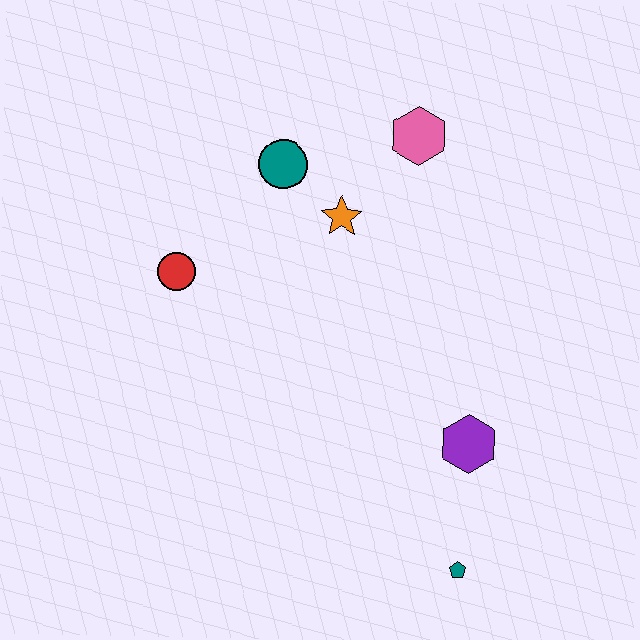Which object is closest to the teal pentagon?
The purple hexagon is closest to the teal pentagon.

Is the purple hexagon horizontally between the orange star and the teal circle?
No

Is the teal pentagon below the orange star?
Yes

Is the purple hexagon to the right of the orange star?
Yes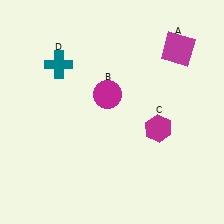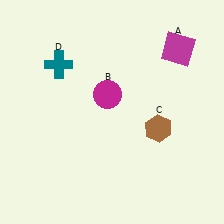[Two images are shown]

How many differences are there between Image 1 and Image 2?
There is 1 difference between the two images.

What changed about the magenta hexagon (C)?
In Image 1, C is magenta. In Image 2, it changed to brown.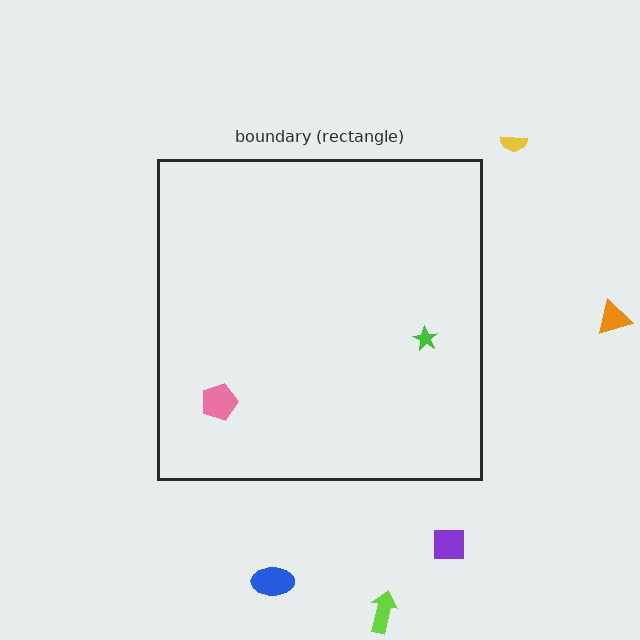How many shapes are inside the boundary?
2 inside, 5 outside.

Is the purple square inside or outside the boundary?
Outside.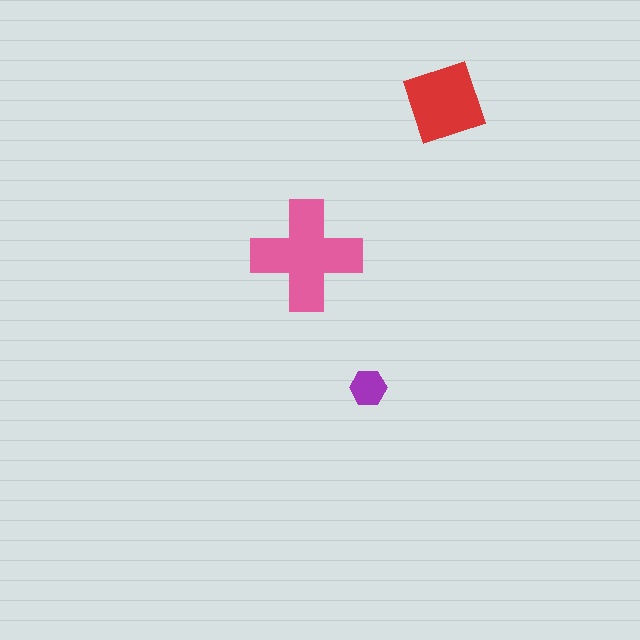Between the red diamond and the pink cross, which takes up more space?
The pink cross.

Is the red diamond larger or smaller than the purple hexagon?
Larger.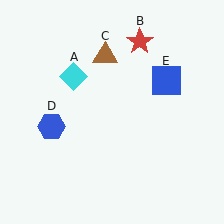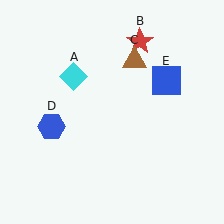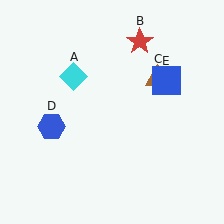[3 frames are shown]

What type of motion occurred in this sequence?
The brown triangle (object C) rotated clockwise around the center of the scene.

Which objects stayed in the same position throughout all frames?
Cyan diamond (object A) and red star (object B) and blue hexagon (object D) and blue square (object E) remained stationary.